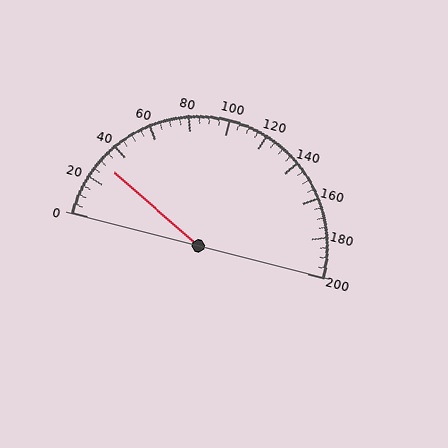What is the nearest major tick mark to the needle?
The nearest major tick mark is 40.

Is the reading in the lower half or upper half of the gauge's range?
The reading is in the lower half of the range (0 to 200).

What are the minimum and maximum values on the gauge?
The gauge ranges from 0 to 200.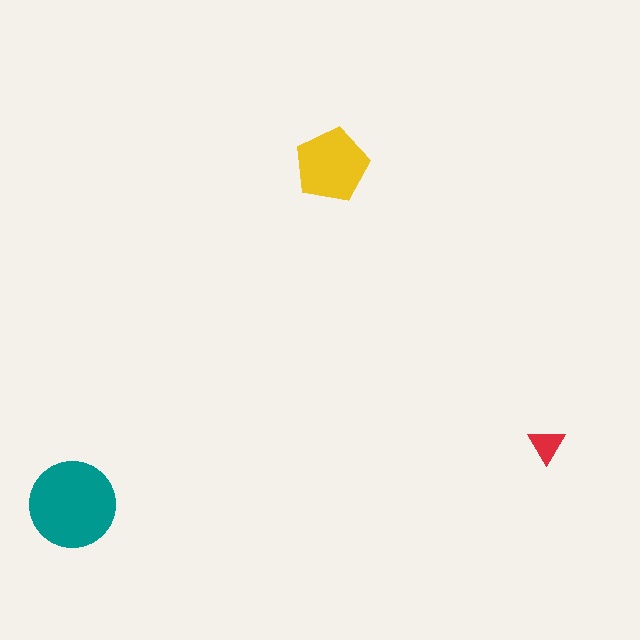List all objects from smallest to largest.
The red triangle, the yellow pentagon, the teal circle.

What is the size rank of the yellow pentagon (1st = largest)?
2nd.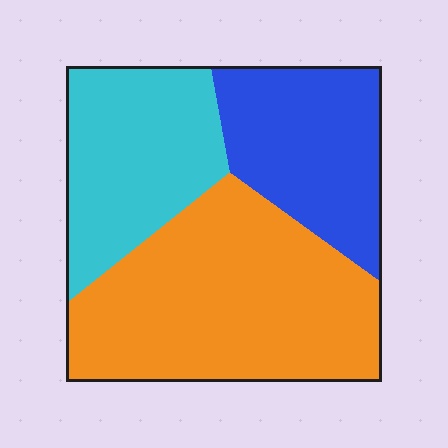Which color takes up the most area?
Orange, at roughly 45%.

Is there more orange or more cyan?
Orange.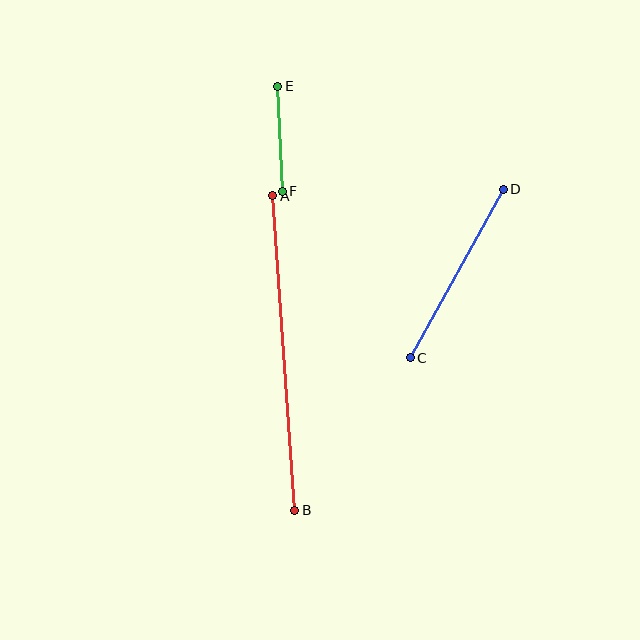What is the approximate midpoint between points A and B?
The midpoint is at approximately (284, 353) pixels.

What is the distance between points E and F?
The distance is approximately 105 pixels.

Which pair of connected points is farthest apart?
Points A and B are farthest apart.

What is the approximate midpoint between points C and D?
The midpoint is at approximately (457, 274) pixels.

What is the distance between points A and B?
The distance is approximately 315 pixels.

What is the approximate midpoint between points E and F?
The midpoint is at approximately (280, 139) pixels.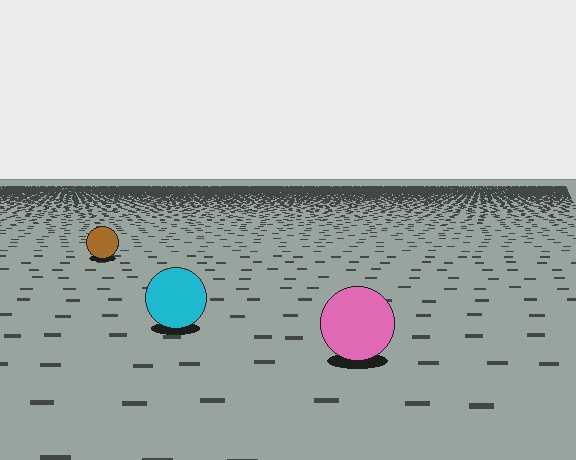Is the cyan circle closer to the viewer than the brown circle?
Yes. The cyan circle is closer — you can tell from the texture gradient: the ground texture is coarser near it.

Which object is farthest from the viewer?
The brown circle is farthest from the viewer. It appears smaller and the ground texture around it is denser.